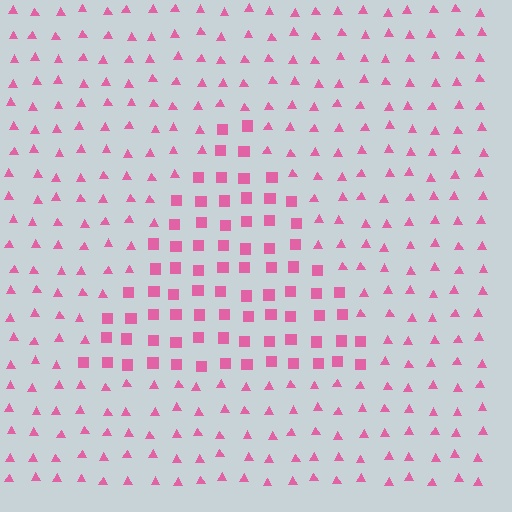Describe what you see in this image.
The image is filled with small pink elements arranged in a uniform grid. A triangle-shaped region contains squares, while the surrounding area contains triangles. The boundary is defined purely by the change in element shape.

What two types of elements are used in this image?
The image uses squares inside the triangle region and triangles outside it.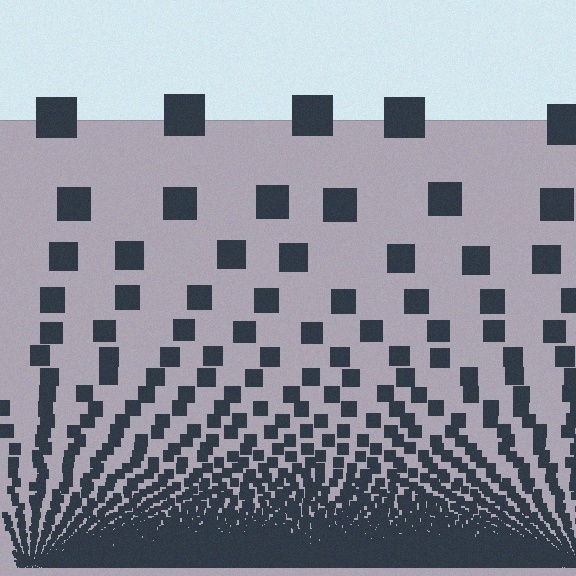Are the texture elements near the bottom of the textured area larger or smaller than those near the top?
Smaller. The gradient is inverted — elements near the bottom are smaller and denser.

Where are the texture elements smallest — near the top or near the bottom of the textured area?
Near the bottom.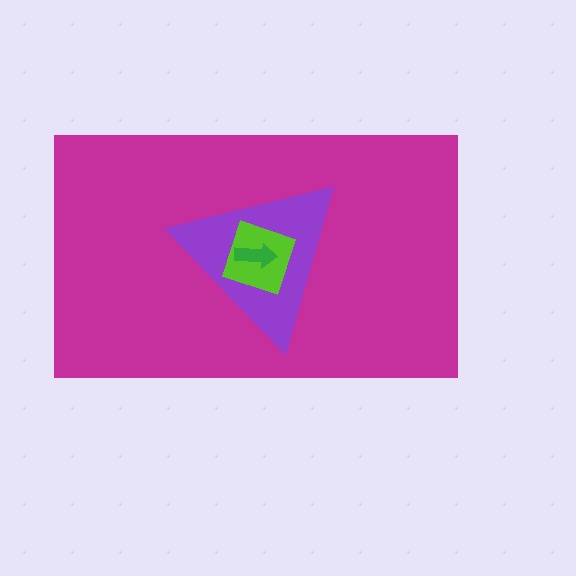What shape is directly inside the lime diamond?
The green arrow.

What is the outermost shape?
The magenta rectangle.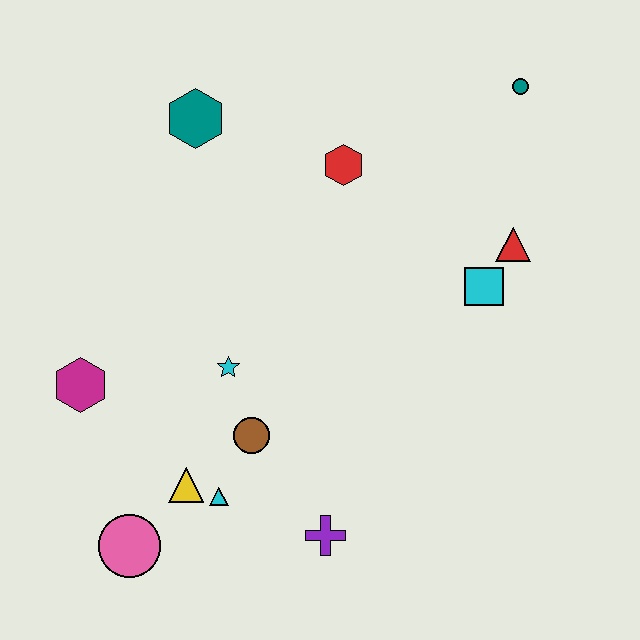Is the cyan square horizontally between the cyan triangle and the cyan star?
No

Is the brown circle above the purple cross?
Yes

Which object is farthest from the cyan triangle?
The teal circle is farthest from the cyan triangle.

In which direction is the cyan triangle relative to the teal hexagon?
The cyan triangle is below the teal hexagon.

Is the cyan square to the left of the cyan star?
No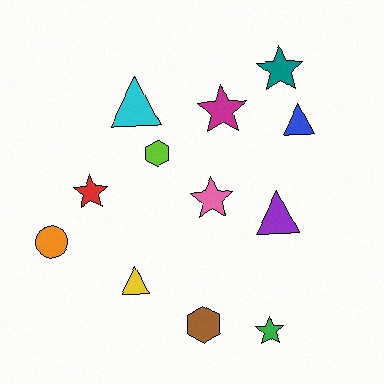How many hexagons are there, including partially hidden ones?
There are 2 hexagons.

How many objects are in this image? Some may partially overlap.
There are 12 objects.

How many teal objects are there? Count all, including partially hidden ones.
There is 1 teal object.